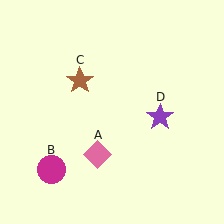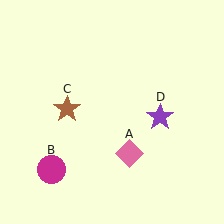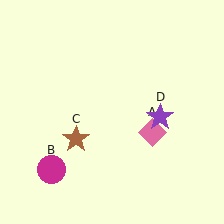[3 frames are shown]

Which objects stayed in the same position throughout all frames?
Magenta circle (object B) and purple star (object D) remained stationary.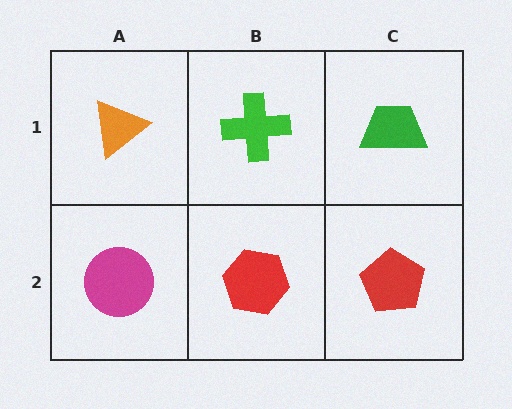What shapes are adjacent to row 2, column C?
A green trapezoid (row 1, column C), a red hexagon (row 2, column B).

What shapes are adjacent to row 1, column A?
A magenta circle (row 2, column A), a green cross (row 1, column B).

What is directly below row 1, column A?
A magenta circle.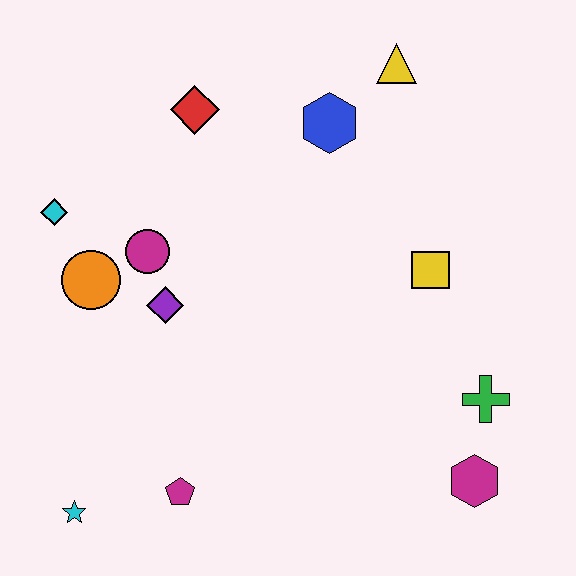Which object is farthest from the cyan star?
The yellow triangle is farthest from the cyan star.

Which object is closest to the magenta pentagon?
The cyan star is closest to the magenta pentagon.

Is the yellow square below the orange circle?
No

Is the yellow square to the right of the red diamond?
Yes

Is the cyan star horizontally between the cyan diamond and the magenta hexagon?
Yes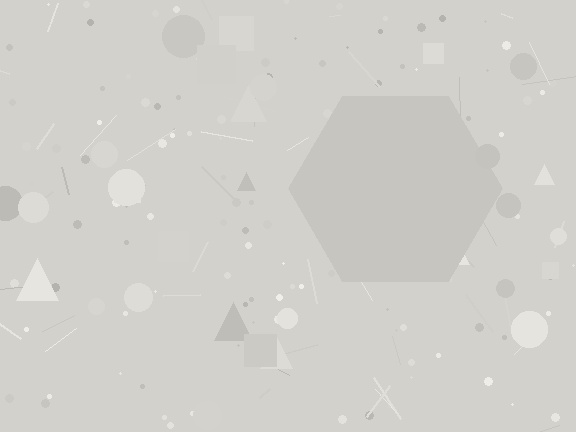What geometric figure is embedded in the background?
A hexagon is embedded in the background.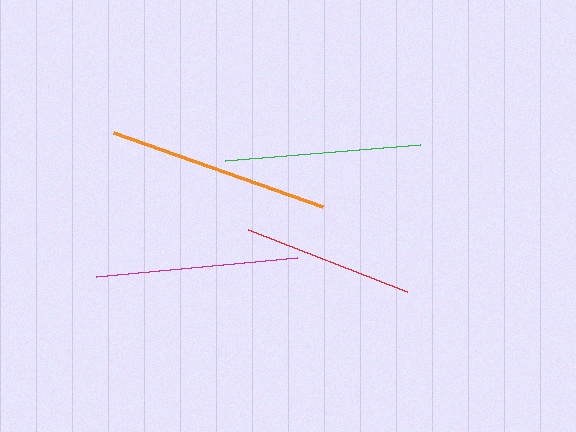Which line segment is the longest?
The orange line is the longest at approximately 221 pixels.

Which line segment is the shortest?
The red line is the shortest at approximately 171 pixels.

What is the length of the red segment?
The red segment is approximately 171 pixels long.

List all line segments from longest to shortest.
From longest to shortest: orange, magenta, green, red.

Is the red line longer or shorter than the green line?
The green line is longer than the red line.